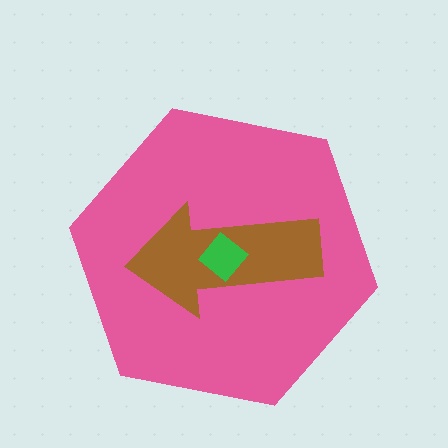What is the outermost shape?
The pink hexagon.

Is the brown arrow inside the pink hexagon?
Yes.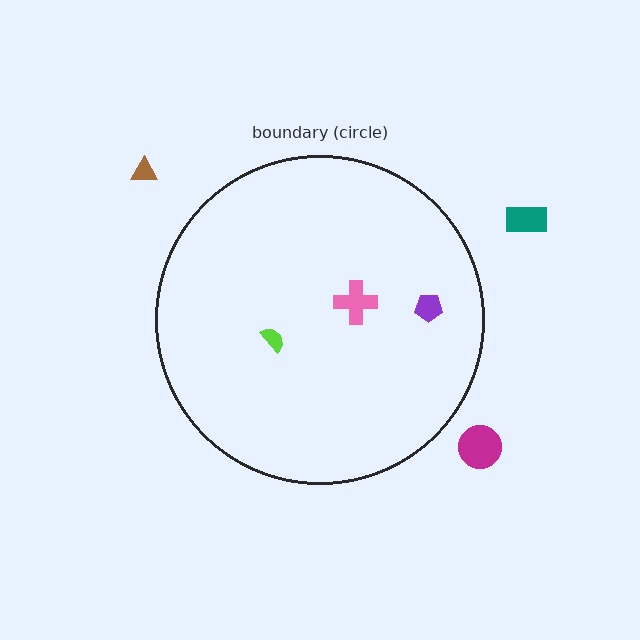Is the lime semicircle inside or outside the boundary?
Inside.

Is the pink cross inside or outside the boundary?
Inside.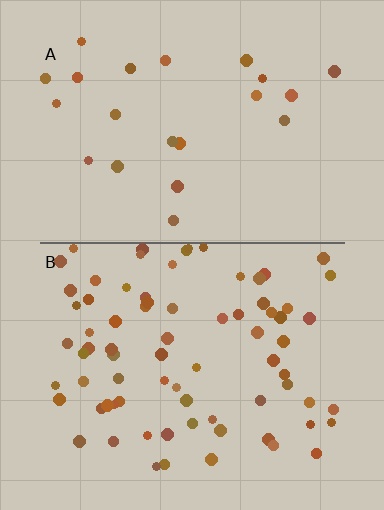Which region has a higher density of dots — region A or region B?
B (the bottom).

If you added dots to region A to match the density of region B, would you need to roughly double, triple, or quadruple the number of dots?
Approximately triple.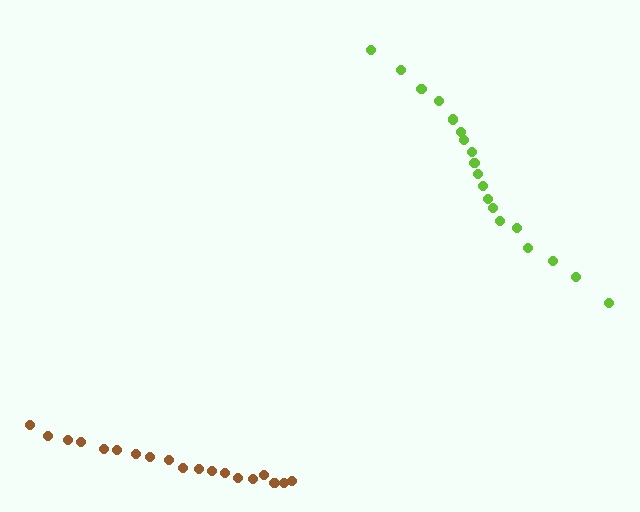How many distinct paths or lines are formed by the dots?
There are 2 distinct paths.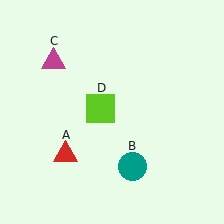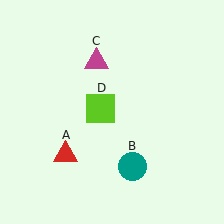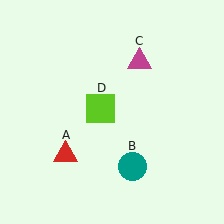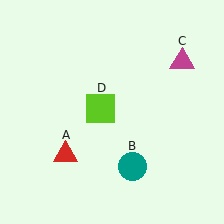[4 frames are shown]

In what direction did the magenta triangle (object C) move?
The magenta triangle (object C) moved right.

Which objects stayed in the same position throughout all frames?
Red triangle (object A) and teal circle (object B) and lime square (object D) remained stationary.